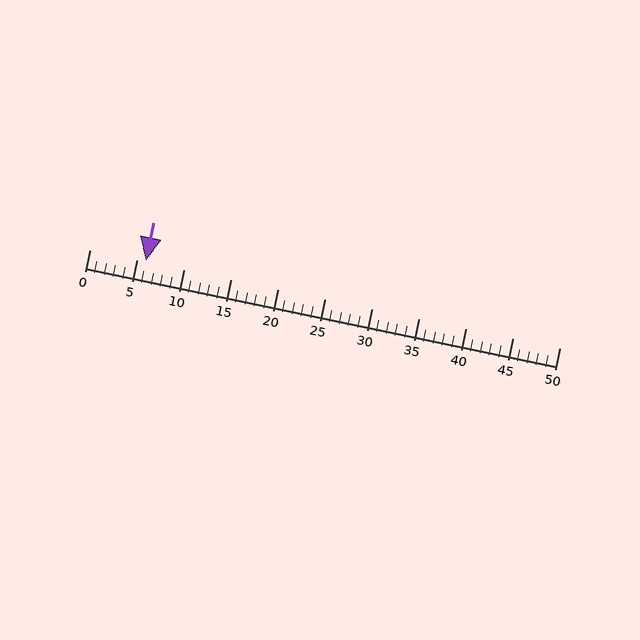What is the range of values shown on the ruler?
The ruler shows values from 0 to 50.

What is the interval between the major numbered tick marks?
The major tick marks are spaced 5 units apart.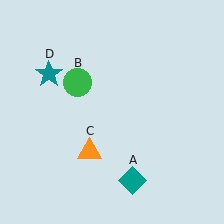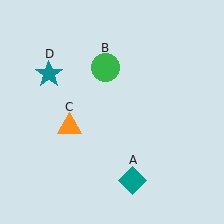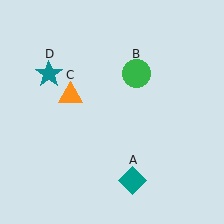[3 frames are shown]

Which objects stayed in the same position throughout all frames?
Teal diamond (object A) and teal star (object D) remained stationary.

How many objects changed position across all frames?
2 objects changed position: green circle (object B), orange triangle (object C).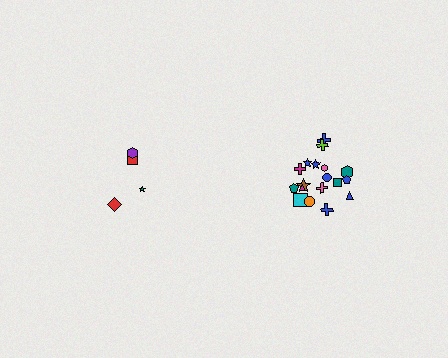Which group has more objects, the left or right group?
The right group.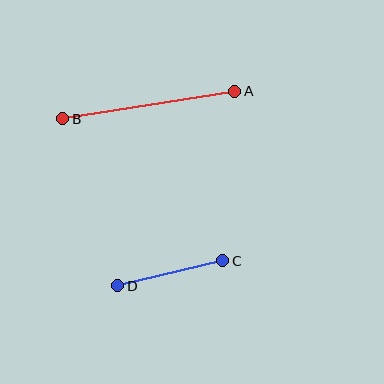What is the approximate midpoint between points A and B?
The midpoint is at approximately (149, 105) pixels.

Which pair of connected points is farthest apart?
Points A and B are farthest apart.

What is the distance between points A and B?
The distance is approximately 174 pixels.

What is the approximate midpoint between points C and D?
The midpoint is at approximately (170, 273) pixels.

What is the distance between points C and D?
The distance is approximately 108 pixels.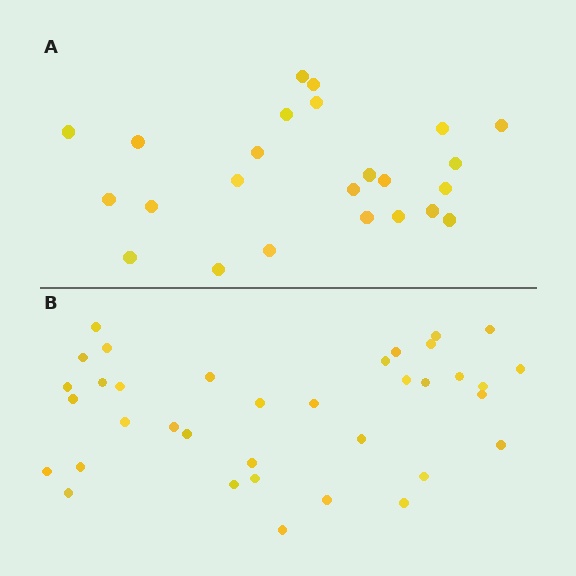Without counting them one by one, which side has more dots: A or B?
Region B (the bottom region) has more dots.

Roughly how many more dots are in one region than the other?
Region B has roughly 12 or so more dots than region A.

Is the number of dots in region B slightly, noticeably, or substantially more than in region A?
Region B has substantially more. The ratio is roughly 1.5 to 1.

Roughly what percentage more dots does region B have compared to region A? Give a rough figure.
About 50% more.